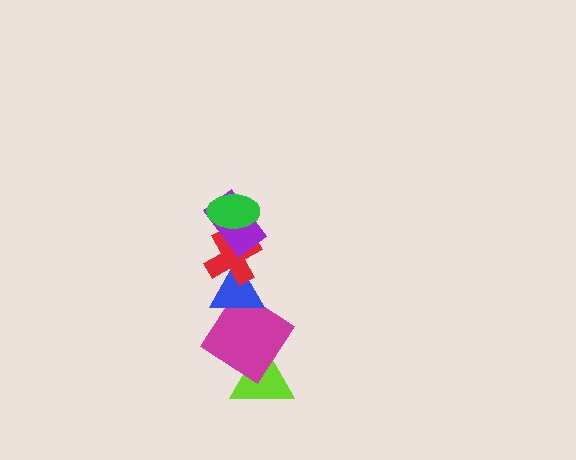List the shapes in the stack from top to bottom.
From top to bottom: the green ellipse, the purple rectangle, the red cross, the blue triangle, the magenta diamond, the lime triangle.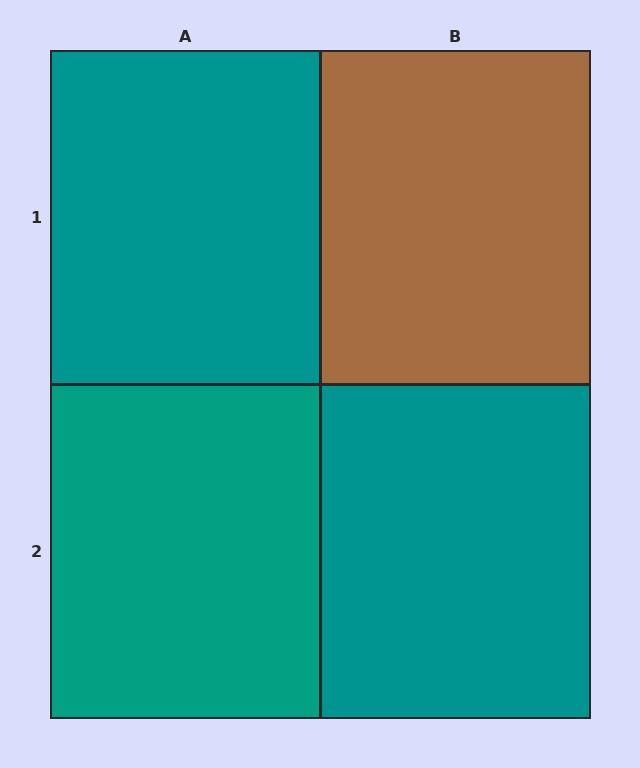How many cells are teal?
3 cells are teal.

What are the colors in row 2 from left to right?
Teal, teal.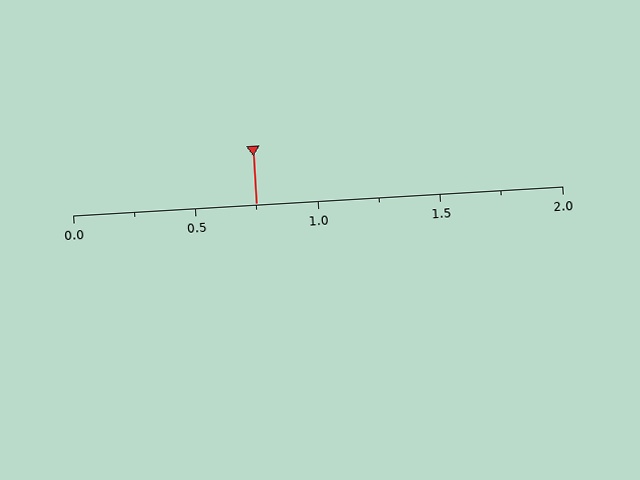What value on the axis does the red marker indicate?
The marker indicates approximately 0.75.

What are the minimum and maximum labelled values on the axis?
The axis runs from 0.0 to 2.0.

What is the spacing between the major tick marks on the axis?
The major ticks are spaced 0.5 apart.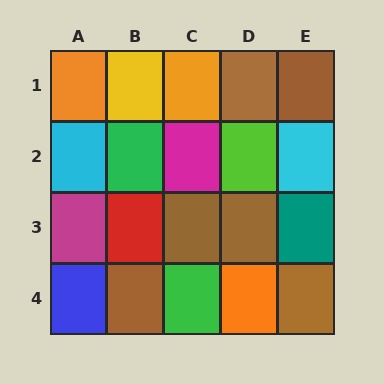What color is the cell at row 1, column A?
Orange.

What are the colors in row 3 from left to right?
Magenta, red, brown, brown, teal.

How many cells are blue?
1 cell is blue.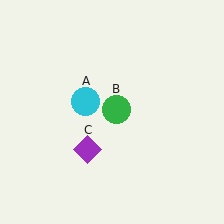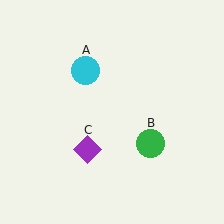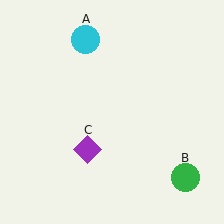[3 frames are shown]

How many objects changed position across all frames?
2 objects changed position: cyan circle (object A), green circle (object B).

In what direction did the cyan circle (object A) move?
The cyan circle (object A) moved up.